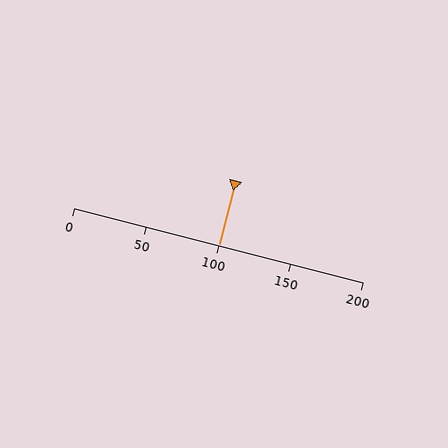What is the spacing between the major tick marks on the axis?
The major ticks are spaced 50 apart.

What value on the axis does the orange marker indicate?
The marker indicates approximately 100.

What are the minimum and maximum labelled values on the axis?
The axis runs from 0 to 200.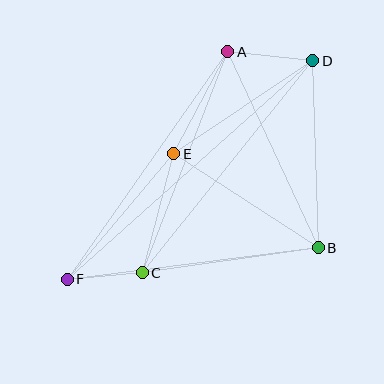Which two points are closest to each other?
Points C and F are closest to each other.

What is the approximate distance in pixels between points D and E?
The distance between D and E is approximately 167 pixels.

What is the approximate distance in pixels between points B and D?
The distance between B and D is approximately 187 pixels.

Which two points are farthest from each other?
Points D and F are farthest from each other.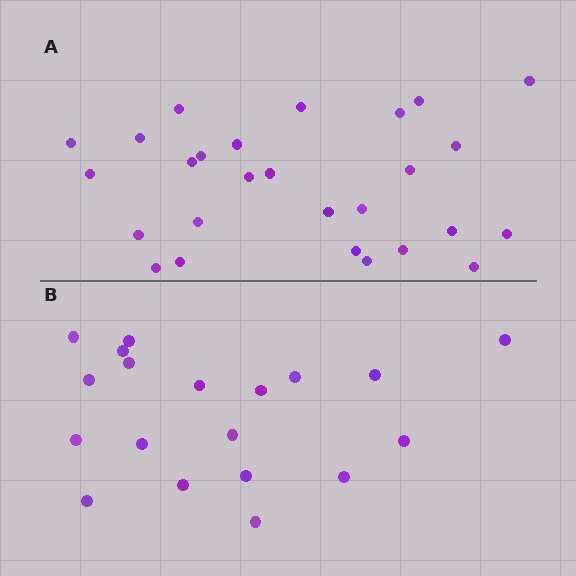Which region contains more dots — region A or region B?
Region A (the top region) has more dots.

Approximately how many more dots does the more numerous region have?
Region A has roughly 8 or so more dots than region B.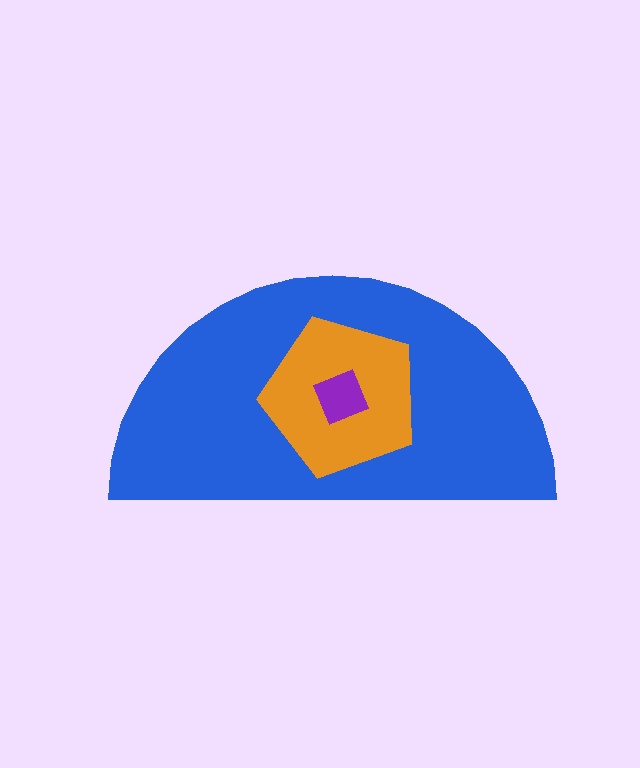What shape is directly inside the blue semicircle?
The orange pentagon.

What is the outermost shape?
The blue semicircle.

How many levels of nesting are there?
3.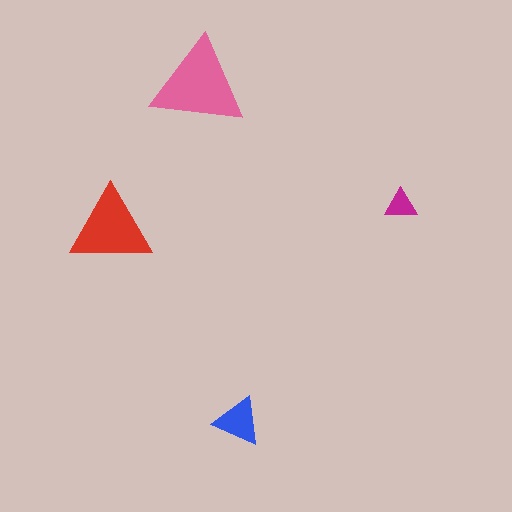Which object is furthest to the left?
The red triangle is leftmost.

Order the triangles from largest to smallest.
the pink one, the red one, the blue one, the magenta one.